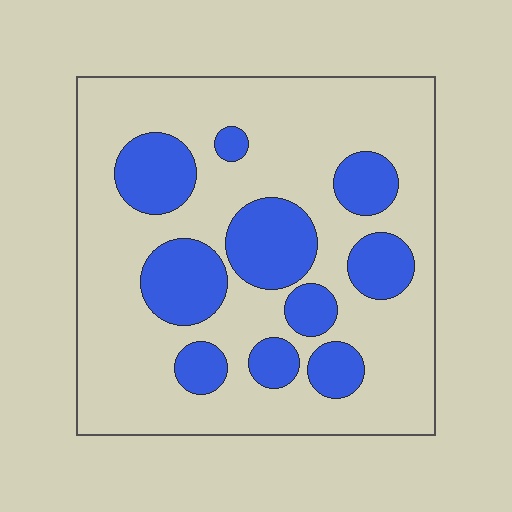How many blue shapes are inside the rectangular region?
10.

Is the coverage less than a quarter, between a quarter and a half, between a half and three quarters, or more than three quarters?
Between a quarter and a half.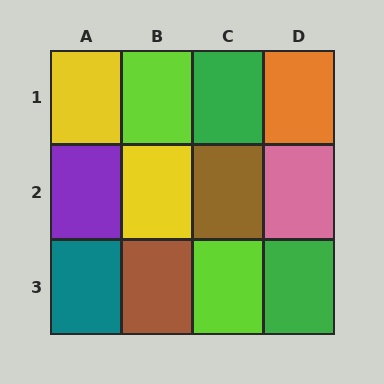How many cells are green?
2 cells are green.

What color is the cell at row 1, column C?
Green.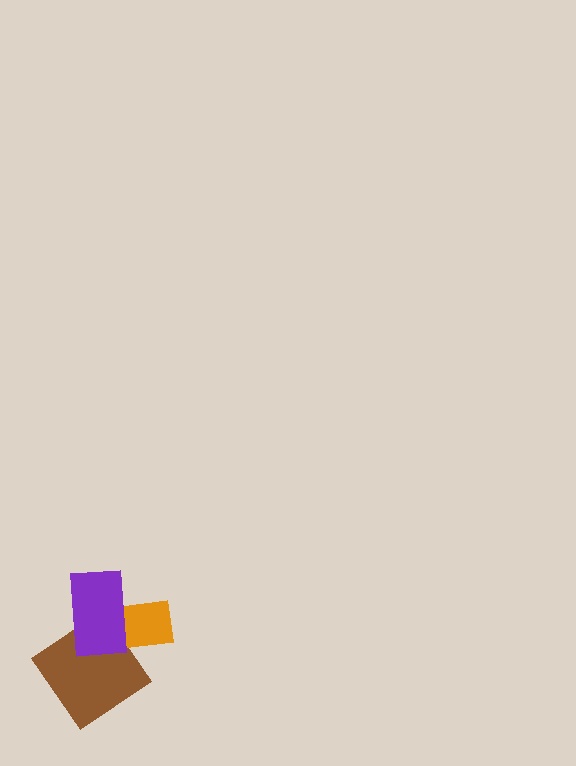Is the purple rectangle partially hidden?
No, no other shape covers it.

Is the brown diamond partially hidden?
Yes, it is partially covered by another shape.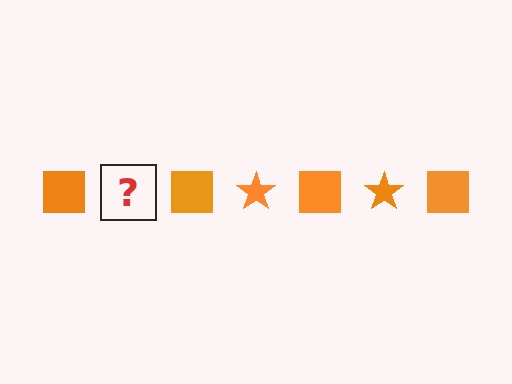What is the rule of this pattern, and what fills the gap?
The rule is that the pattern cycles through square, star shapes in orange. The gap should be filled with an orange star.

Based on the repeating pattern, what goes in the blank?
The blank should be an orange star.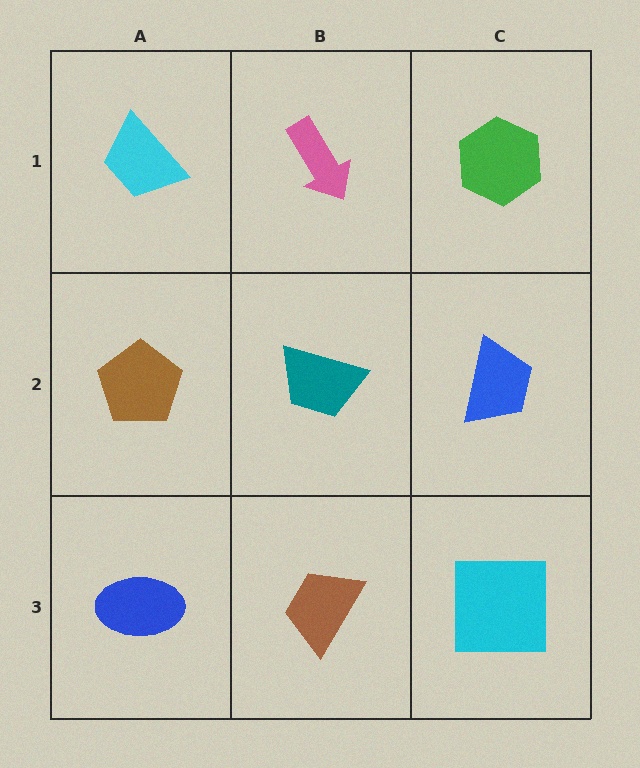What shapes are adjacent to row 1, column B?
A teal trapezoid (row 2, column B), a cyan trapezoid (row 1, column A), a green hexagon (row 1, column C).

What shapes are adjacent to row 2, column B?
A pink arrow (row 1, column B), a brown trapezoid (row 3, column B), a brown pentagon (row 2, column A), a blue trapezoid (row 2, column C).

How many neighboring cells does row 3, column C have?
2.